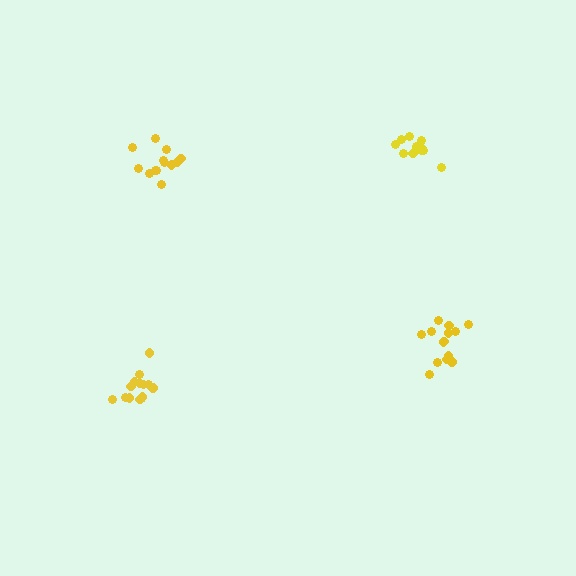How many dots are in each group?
Group 1: 14 dots, Group 2: 14 dots, Group 3: 12 dots, Group 4: 13 dots (53 total).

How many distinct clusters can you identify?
There are 4 distinct clusters.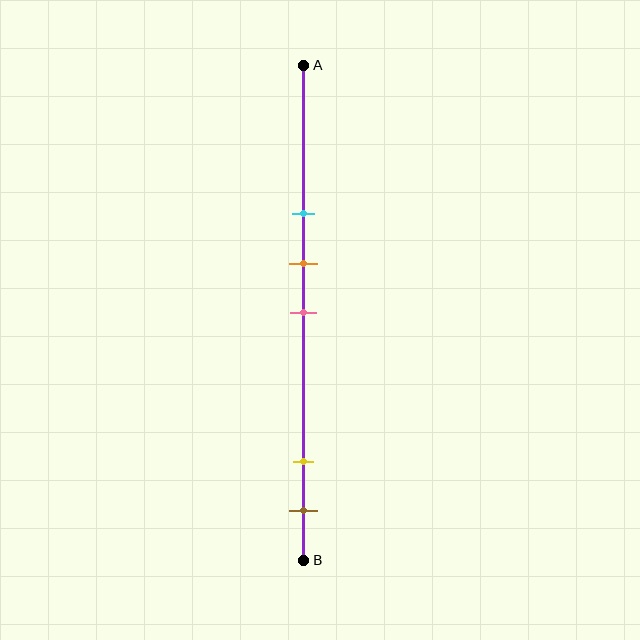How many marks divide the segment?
There are 5 marks dividing the segment.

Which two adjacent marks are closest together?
The orange and pink marks are the closest adjacent pair.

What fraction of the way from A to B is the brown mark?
The brown mark is approximately 90% (0.9) of the way from A to B.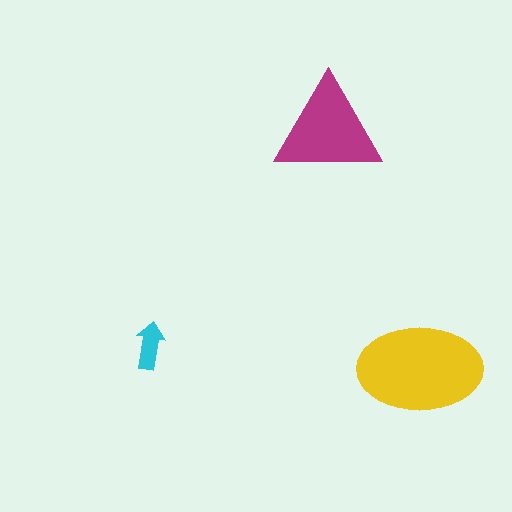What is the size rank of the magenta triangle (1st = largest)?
2nd.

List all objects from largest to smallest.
The yellow ellipse, the magenta triangle, the cyan arrow.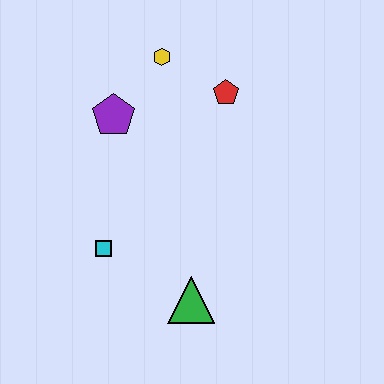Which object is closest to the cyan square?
The green triangle is closest to the cyan square.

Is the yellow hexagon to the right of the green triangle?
No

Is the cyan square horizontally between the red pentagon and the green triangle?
No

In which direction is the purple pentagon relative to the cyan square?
The purple pentagon is above the cyan square.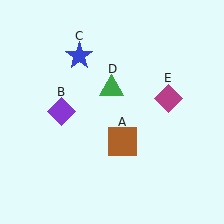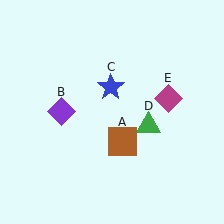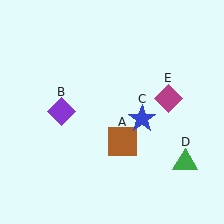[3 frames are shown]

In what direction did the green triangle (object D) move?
The green triangle (object D) moved down and to the right.